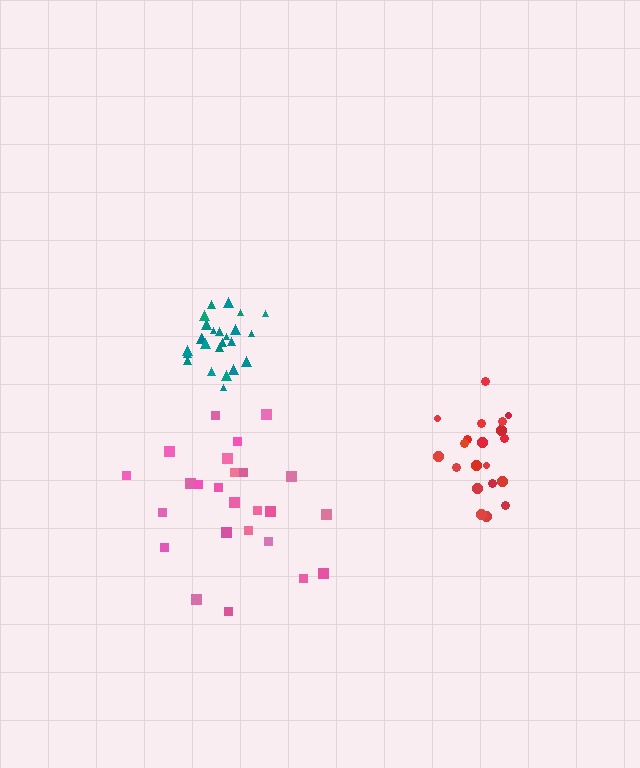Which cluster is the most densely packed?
Teal.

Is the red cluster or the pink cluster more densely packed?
Red.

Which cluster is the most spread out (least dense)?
Pink.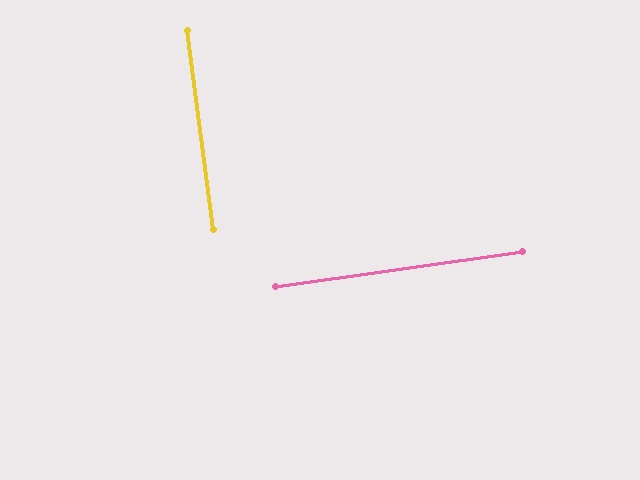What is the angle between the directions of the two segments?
Approximately 89 degrees.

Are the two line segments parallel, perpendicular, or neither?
Perpendicular — they meet at approximately 89°.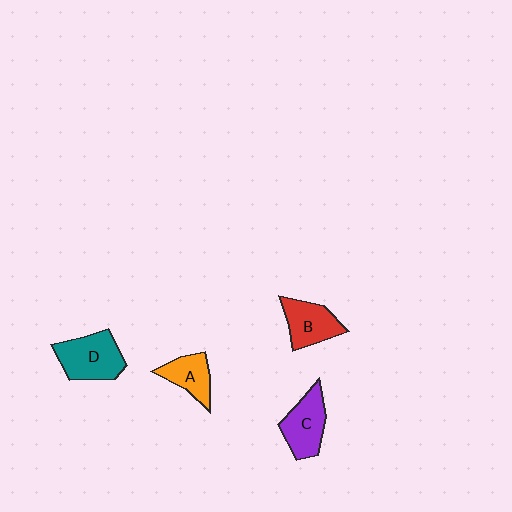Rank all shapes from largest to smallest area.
From largest to smallest: D (teal), C (purple), B (red), A (orange).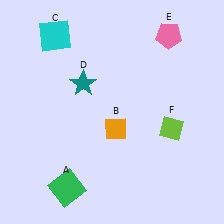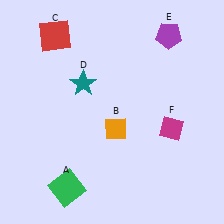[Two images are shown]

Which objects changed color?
C changed from cyan to red. E changed from pink to purple. F changed from lime to magenta.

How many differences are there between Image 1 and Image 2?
There are 3 differences between the two images.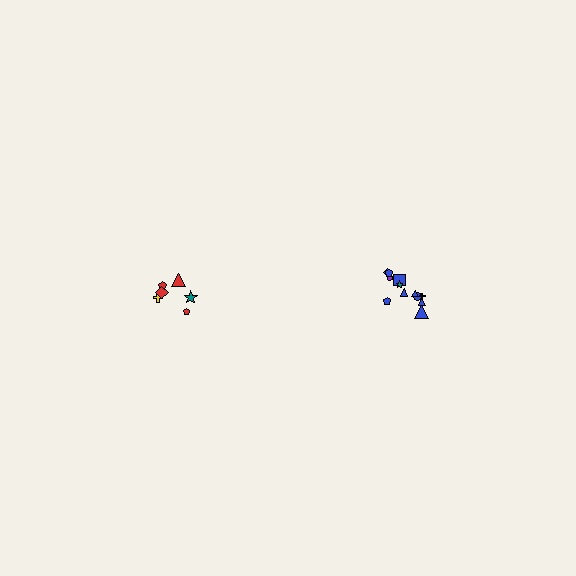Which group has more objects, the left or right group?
The right group.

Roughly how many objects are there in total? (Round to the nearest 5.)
Roughly 20 objects in total.